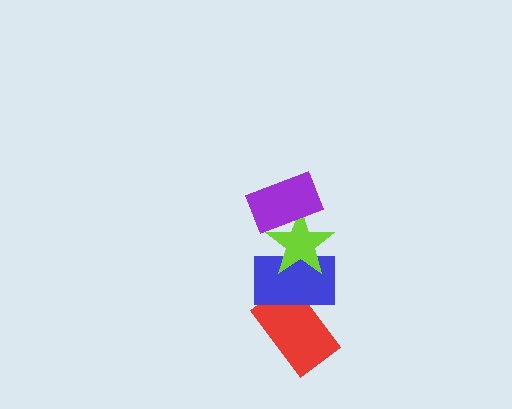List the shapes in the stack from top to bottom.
From top to bottom: the purple rectangle, the lime star, the blue rectangle, the red rectangle.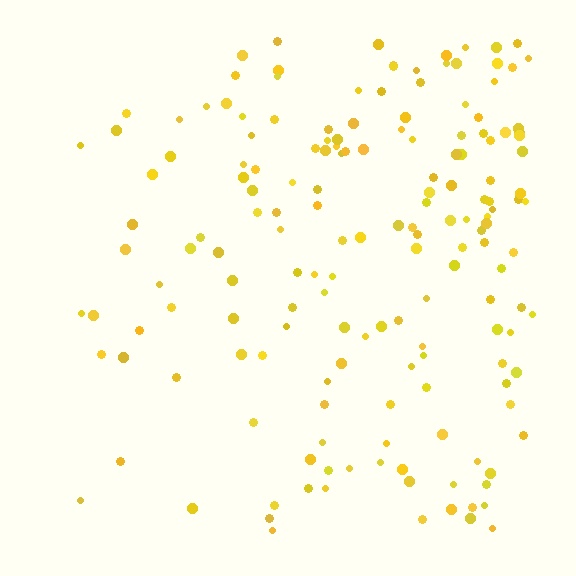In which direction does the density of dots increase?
From left to right, with the right side densest.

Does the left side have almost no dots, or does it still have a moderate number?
Still a moderate number, just noticeably fewer than the right.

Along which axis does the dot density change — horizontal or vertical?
Horizontal.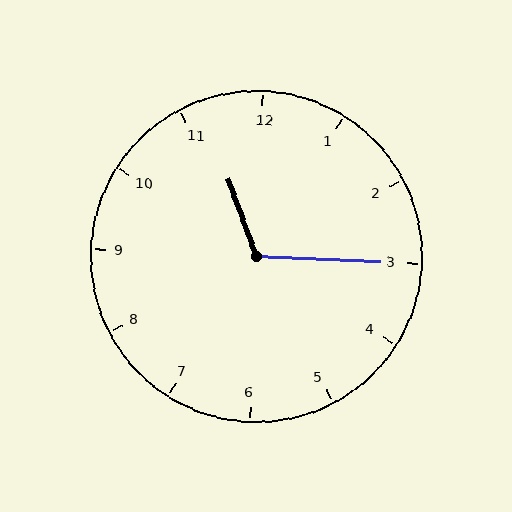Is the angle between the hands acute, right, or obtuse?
It is obtuse.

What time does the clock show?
11:15.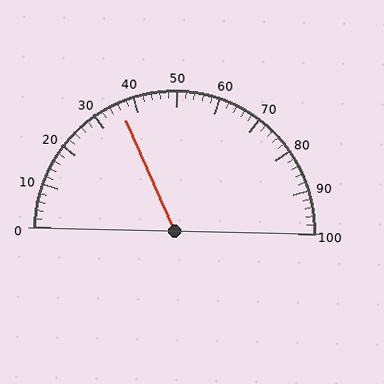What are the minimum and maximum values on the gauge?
The gauge ranges from 0 to 100.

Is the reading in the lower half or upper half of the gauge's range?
The reading is in the lower half of the range (0 to 100).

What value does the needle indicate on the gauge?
The needle indicates approximately 36.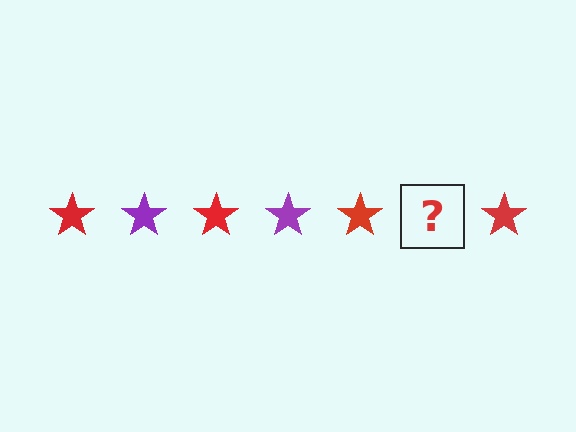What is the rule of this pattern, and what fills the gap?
The rule is that the pattern cycles through red, purple stars. The gap should be filled with a purple star.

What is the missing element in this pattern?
The missing element is a purple star.